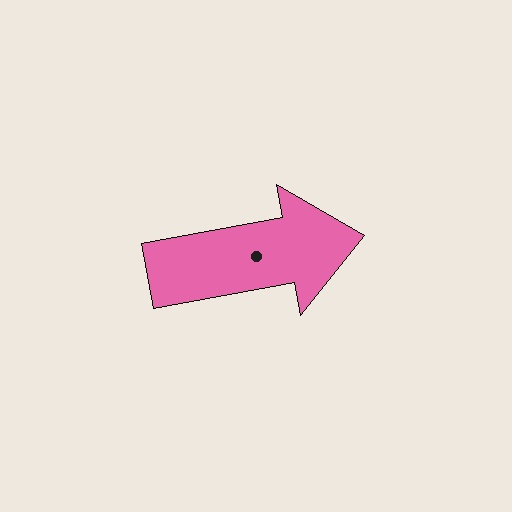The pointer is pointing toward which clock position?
Roughly 3 o'clock.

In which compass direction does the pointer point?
East.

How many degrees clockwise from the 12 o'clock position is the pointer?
Approximately 80 degrees.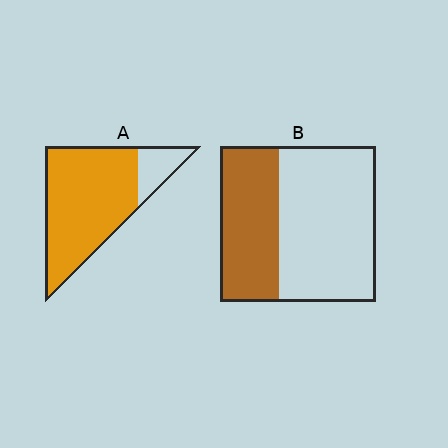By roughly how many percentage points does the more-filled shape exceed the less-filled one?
By roughly 45 percentage points (A over B).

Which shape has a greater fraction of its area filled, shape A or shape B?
Shape A.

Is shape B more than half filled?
No.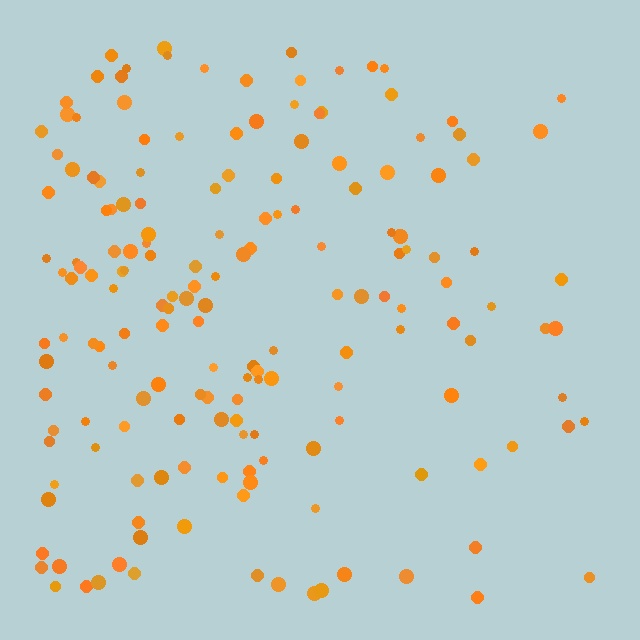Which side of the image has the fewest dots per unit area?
The right.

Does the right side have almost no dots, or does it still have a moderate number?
Still a moderate number, just noticeably fewer than the left.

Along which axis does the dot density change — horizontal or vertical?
Horizontal.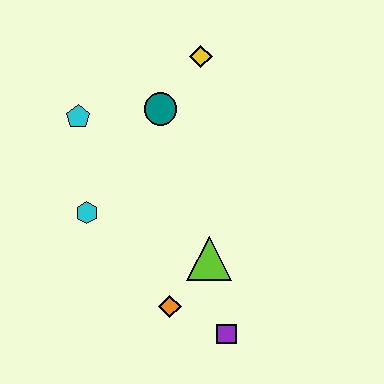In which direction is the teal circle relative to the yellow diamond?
The teal circle is below the yellow diamond.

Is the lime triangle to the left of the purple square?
Yes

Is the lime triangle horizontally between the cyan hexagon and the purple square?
Yes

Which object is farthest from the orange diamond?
The yellow diamond is farthest from the orange diamond.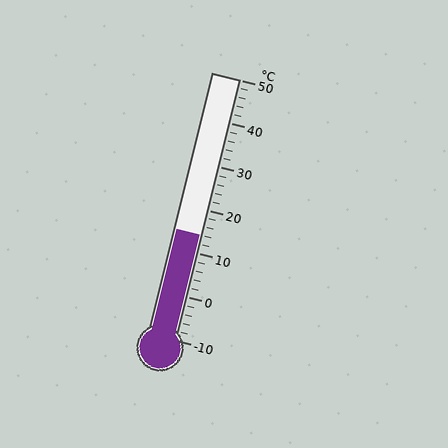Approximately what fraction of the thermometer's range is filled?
The thermometer is filled to approximately 40% of its range.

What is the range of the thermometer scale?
The thermometer scale ranges from -10°C to 50°C.